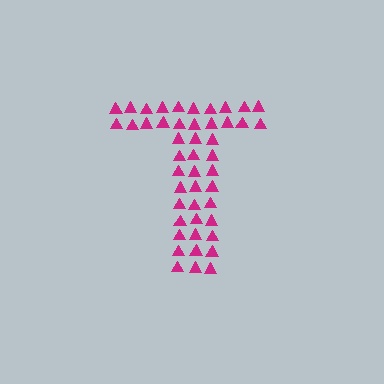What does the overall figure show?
The overall figure shows the letter T.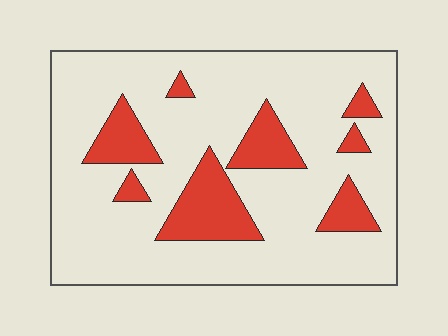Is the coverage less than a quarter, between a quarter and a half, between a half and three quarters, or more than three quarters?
Less than a quarter.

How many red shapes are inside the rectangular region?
8.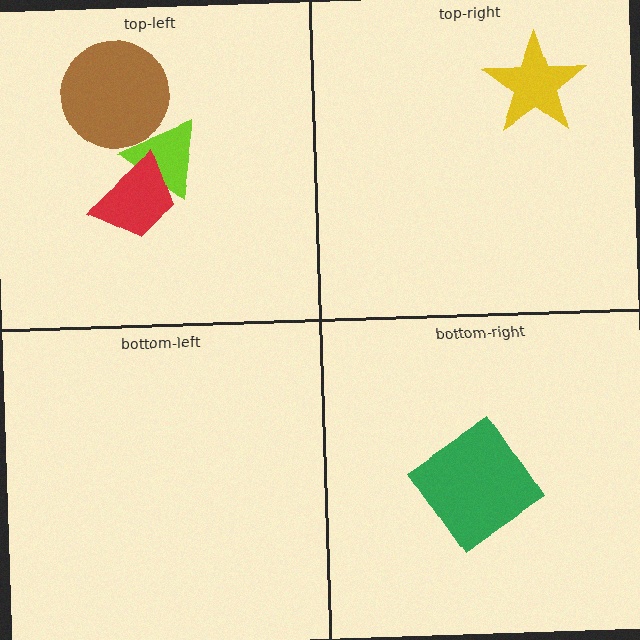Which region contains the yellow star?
The top-right region.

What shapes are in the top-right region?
The yellow star.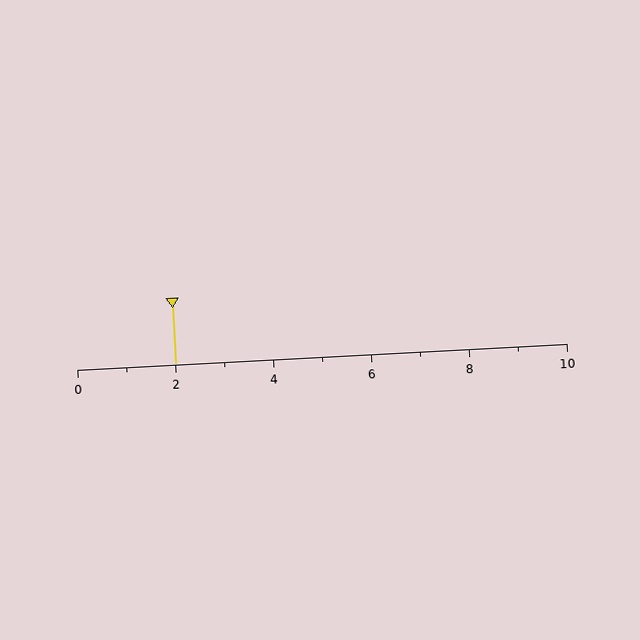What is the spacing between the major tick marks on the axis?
The major ticks are spaced 2 apart.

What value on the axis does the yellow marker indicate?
The marker indicates approximately 2.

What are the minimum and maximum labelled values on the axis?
The axis runs from 0 to 10.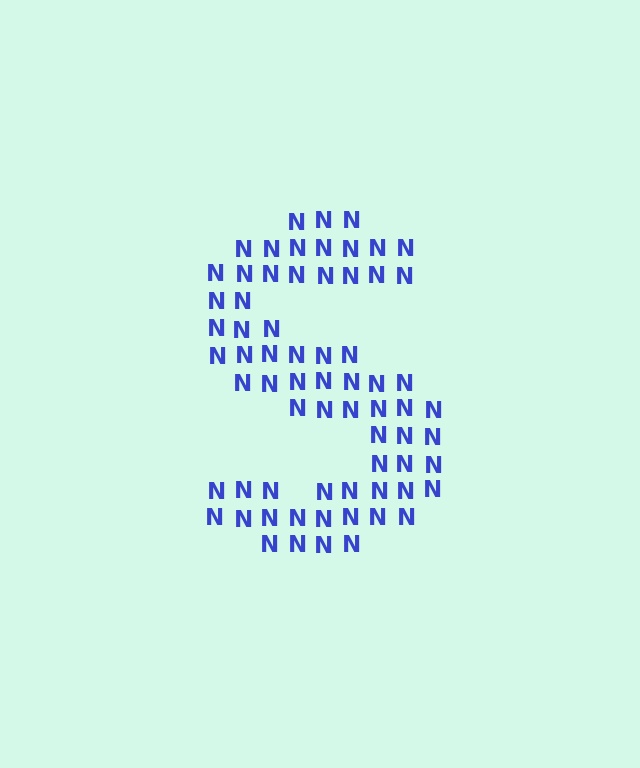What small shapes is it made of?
It is made of small letter N's.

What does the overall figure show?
The overall figure shows the letter S.